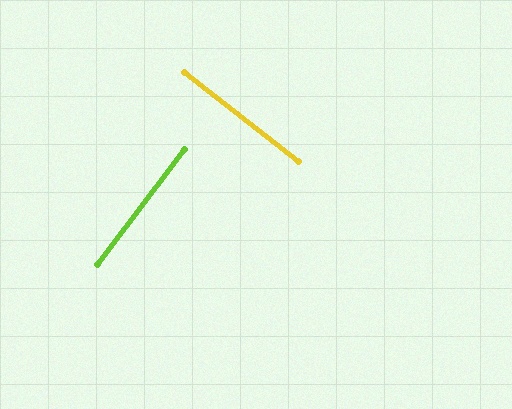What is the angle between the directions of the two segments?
Approximately 89 degrees.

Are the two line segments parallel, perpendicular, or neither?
Perpendicular — they meet at approximately 89°.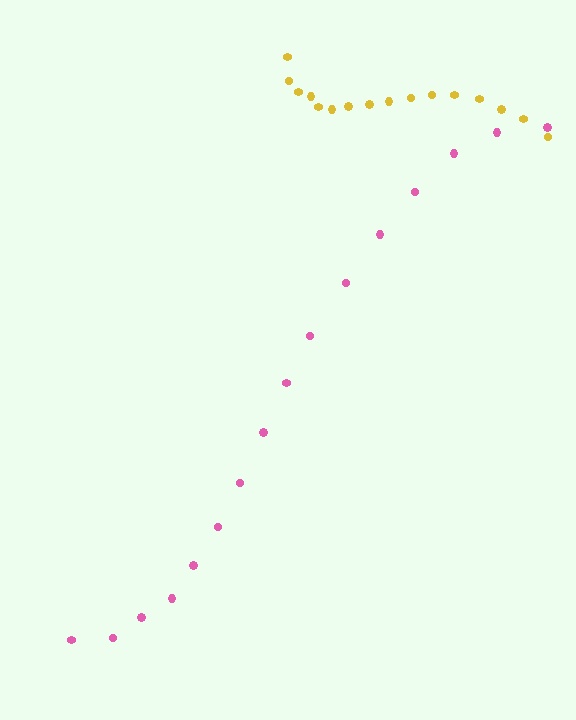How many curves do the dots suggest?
There are 2 distinct paths.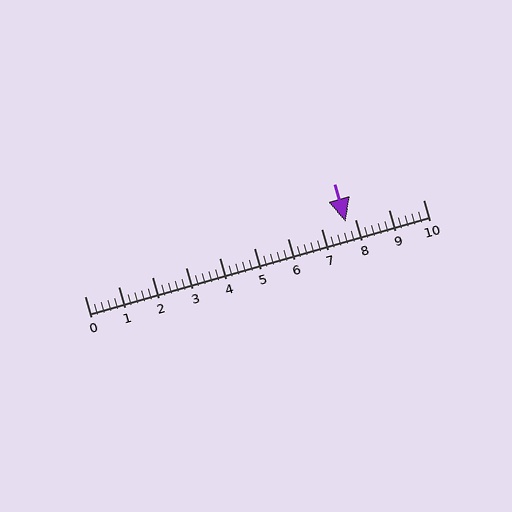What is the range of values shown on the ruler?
The ruler shows values from 0 to 10.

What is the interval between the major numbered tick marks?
The major tick marks are spaced 1 units apart.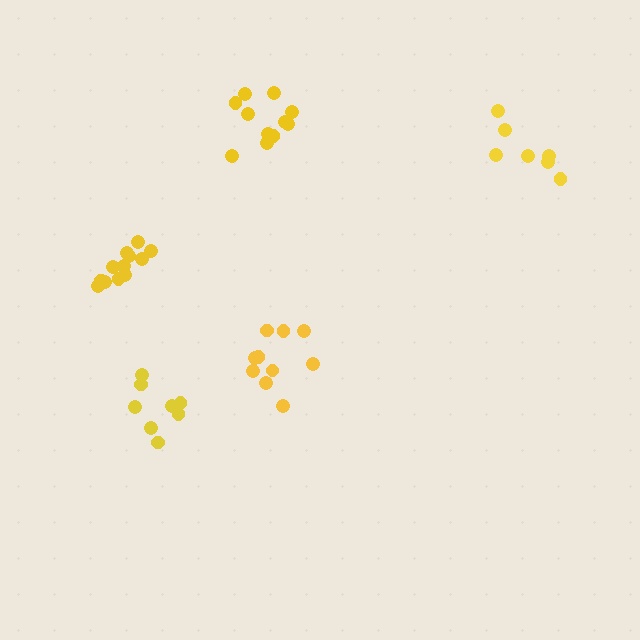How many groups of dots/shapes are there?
There are 5 groups.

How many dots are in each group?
Group 1: 7 dots, Group 2: 12 dots, Group 3: 11 dots, Group 4: 10 dots, Group 5: 8 dots (48 total).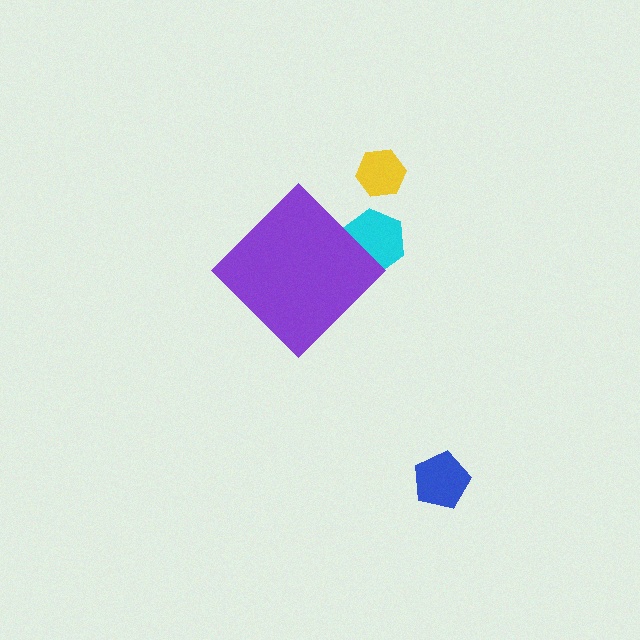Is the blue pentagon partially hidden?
No, the blue pentagon is fully visible.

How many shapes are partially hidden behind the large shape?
1 shape is partially hidden.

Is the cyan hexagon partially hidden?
Yes, the cyan hexagon is partially hidden behind the purple diamond.